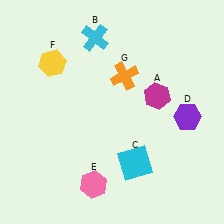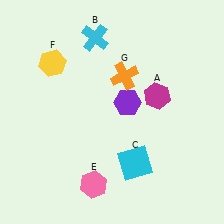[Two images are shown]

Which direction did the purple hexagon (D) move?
The purple hexagon (D) moved left.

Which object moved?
The purple hexagon (D) moved left.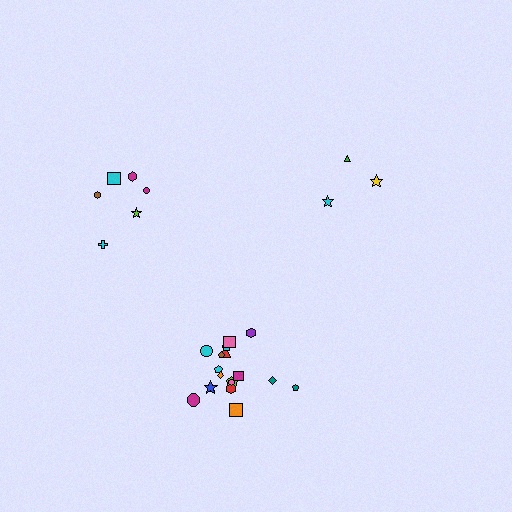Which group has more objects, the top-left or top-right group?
The top-left group.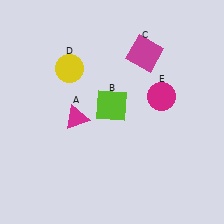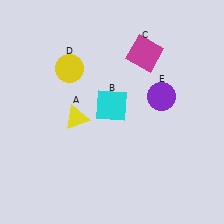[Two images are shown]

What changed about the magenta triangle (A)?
In Image 1, A is magenta. In Image 2, it changed to yellow.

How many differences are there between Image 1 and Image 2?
There are 3 differences between the two images.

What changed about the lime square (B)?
In Image 1, B is lime. In Image 2, it changed to cyan.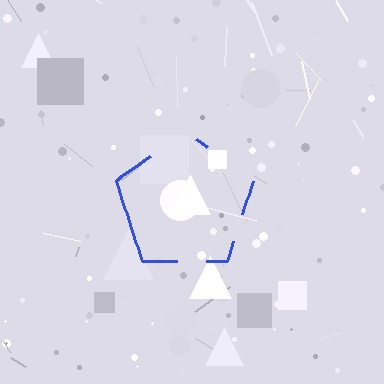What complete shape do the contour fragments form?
The contour fragments form a pentagon.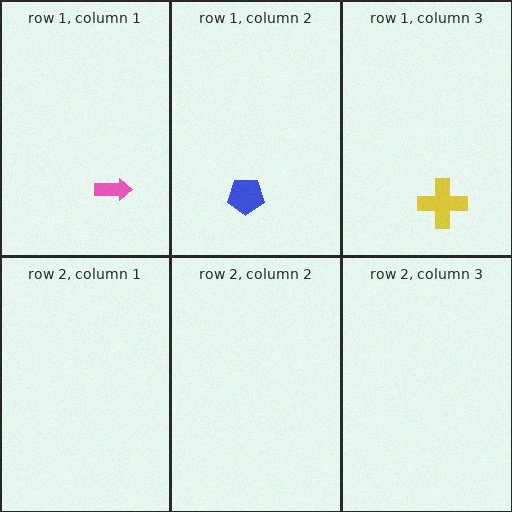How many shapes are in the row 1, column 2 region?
1.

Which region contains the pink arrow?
The row 1, column 1 region.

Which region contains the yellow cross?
The row 1, column 3 region.